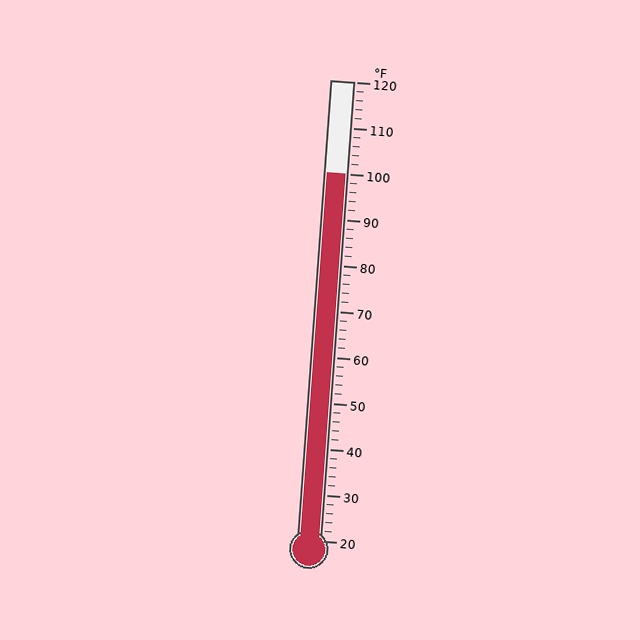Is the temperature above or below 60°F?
The temperature is above 60°F.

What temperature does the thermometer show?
The thermometer shows approximately 100°F.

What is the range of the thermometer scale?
The thermometer scale ranges from 20°F to 120°F.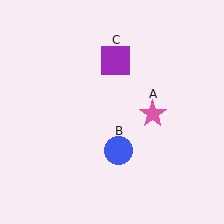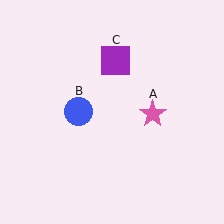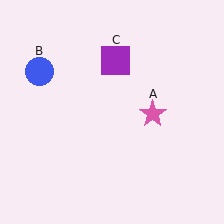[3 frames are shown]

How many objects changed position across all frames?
1 object changed position: blue circle (object B).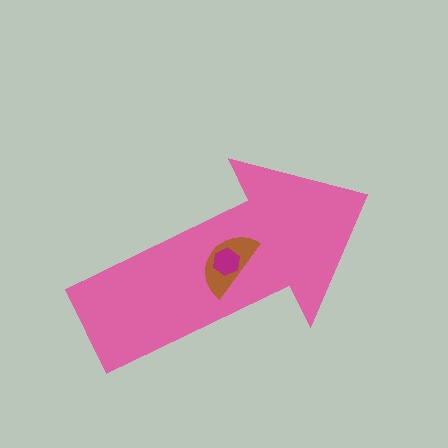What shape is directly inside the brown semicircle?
The magenta hexagon.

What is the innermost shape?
The magenta hexagon.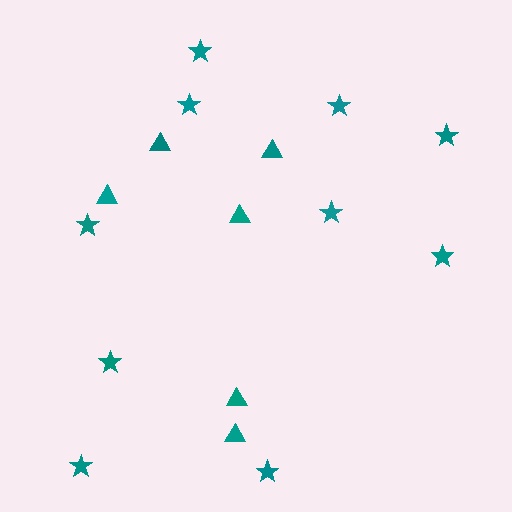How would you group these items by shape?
There are 2 groups: one group of triangles (6) and one group of stars (10).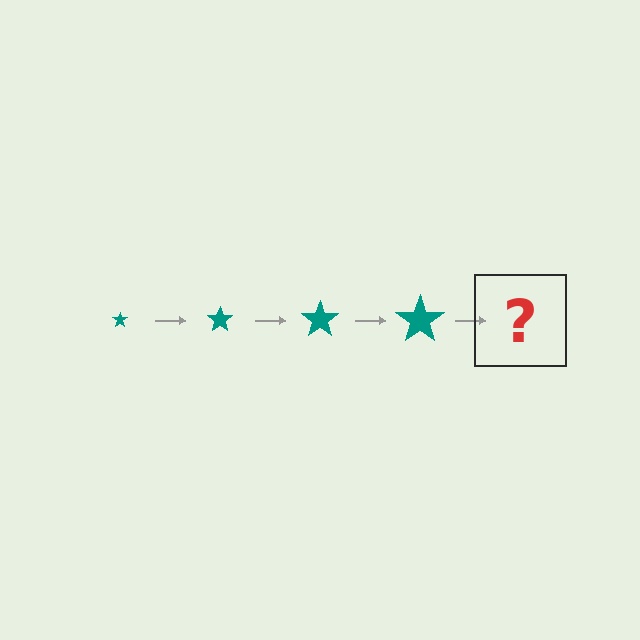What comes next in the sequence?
The next element should be a teal star, larger than the previous one.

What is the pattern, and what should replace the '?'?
The pattern is that the star gets progressively larger each step. The '?' should be a teal star, larger than the previous one.